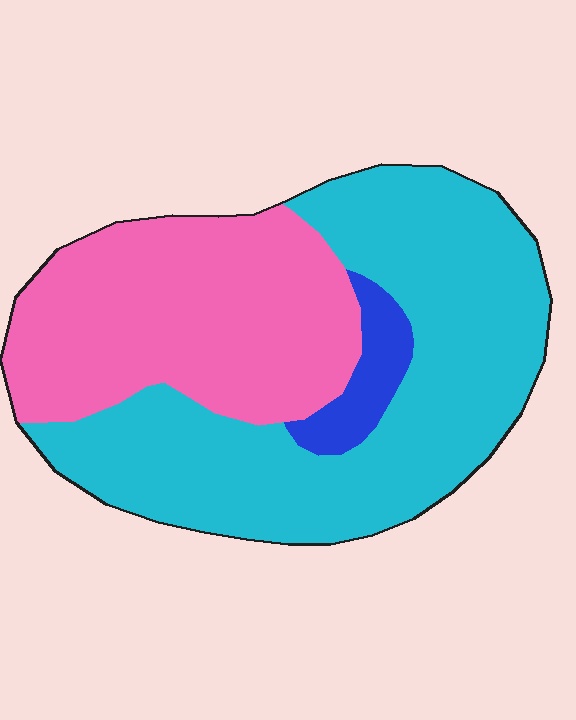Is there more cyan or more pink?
Cyan.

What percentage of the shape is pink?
Pink covers about 40% of the shape.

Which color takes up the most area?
Cyan, at roughly 55%.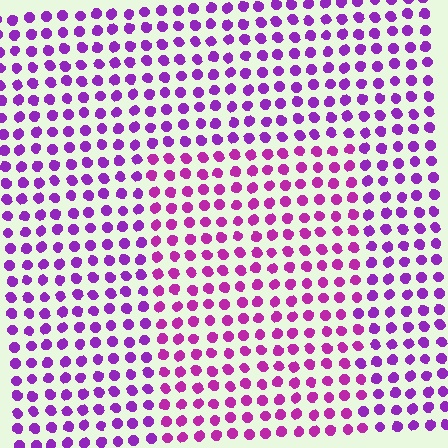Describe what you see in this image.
The image is filled with small purple elements in a uniform arrangement. A rectangle-shaped region is visible where the elements are tinted to a slightly different hue, forming a subtle color boundary.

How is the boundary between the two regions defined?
The boundary is defined purely by a slight shift in hue (about 25 degrees). Spacing, size, and orientation are identical on both sides.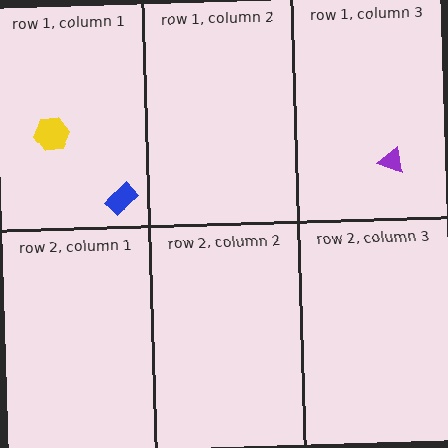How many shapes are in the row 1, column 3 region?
1.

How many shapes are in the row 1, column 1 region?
2.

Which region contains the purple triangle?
The row 1, column 3 region.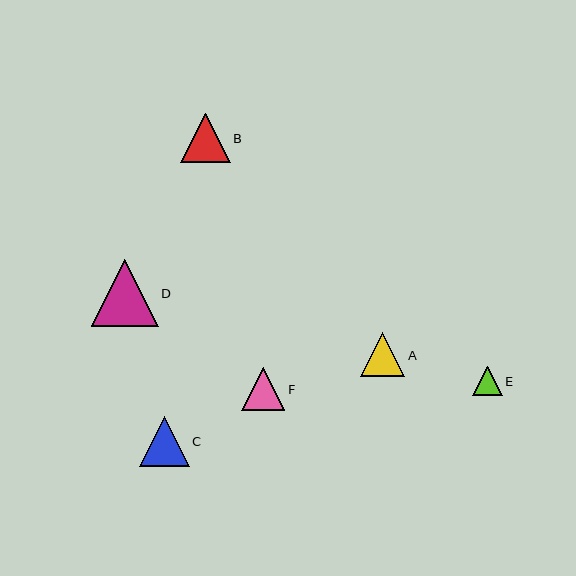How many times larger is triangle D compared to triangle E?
Triangle D is approximately 2.3 times the size of triangle E.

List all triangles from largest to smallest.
From largest to smallest: D, C, B, A, F, E.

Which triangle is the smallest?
Triangle E is the smallest with a size of approximately 29 pixels.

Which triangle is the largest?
Triangle D is the largest with a size of approximately 66 pixels.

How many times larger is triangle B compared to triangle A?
Triangle B is approximately 1.1 times the size of triangle A.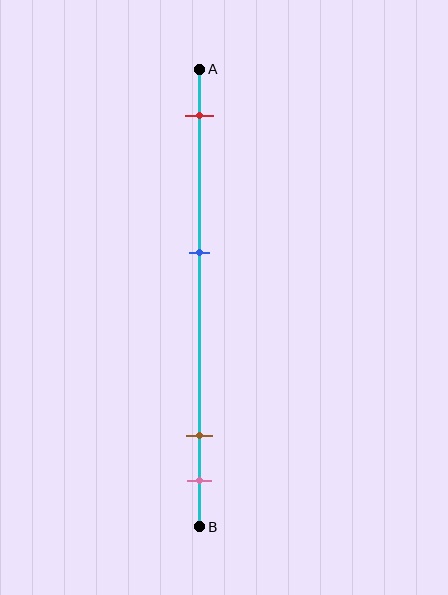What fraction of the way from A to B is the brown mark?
The brown mark is approximately 80% (0.8) of the way from A to B.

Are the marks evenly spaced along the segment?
No, the marks are not evenly spaced.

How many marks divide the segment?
There are 4 marks dividing the segment.